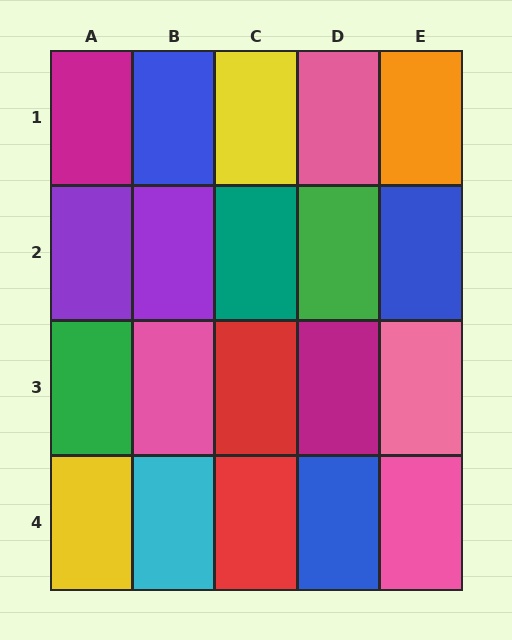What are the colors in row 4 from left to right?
Yellow, cyan, red, blue, pink.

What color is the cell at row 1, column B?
Blue.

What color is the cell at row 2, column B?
Purple.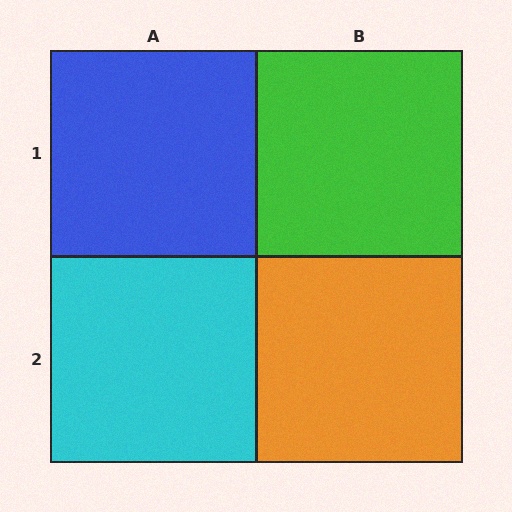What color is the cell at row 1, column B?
Green.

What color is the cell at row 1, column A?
Blue.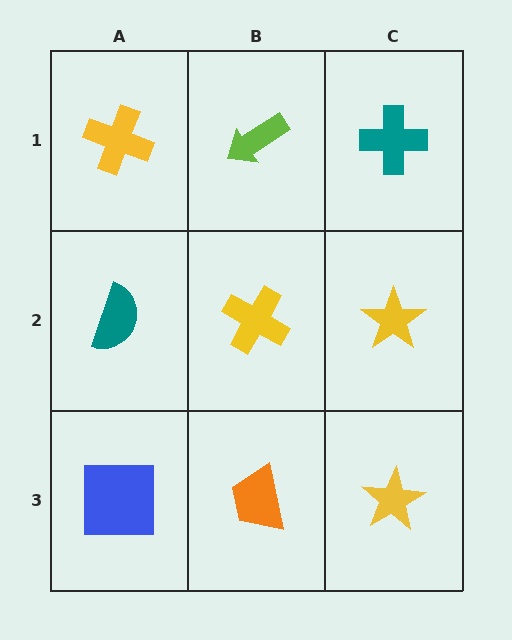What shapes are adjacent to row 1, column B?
A yellow cross (row 2, column B), a yellow cross (row 1, column A), a teal cross (row 1, column C).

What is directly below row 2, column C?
A yellow star.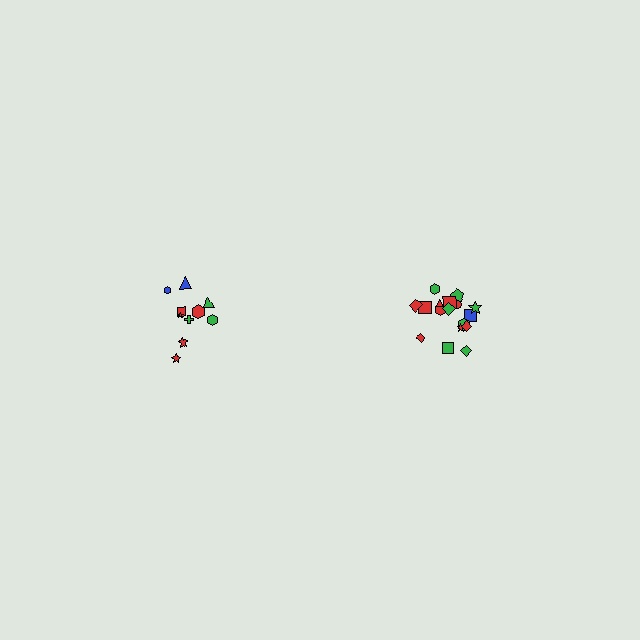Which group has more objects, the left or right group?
The right group.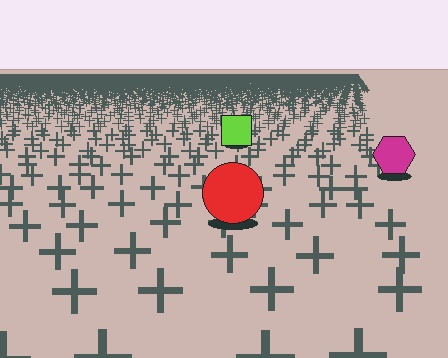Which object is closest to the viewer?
The red circle is closest. The texture marks near it are larger and more spread out.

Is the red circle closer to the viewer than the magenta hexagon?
Yes. The red circle is closer — you can tell from the texture gradient: the ground texture is coarser near it.